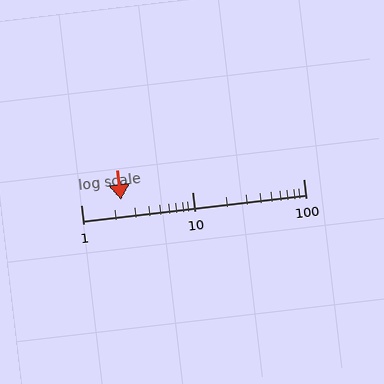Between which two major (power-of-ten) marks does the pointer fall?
The pointer is between 1 and 10.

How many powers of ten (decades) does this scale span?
The scale spans 2 decades, from 1 to 100.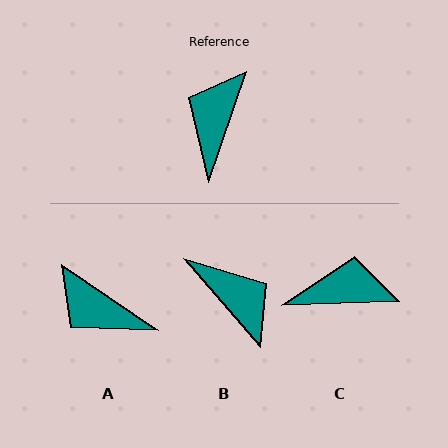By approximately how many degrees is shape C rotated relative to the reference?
Approximately 69 degrees clockwise.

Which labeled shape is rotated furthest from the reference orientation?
B, about 120 degrees away.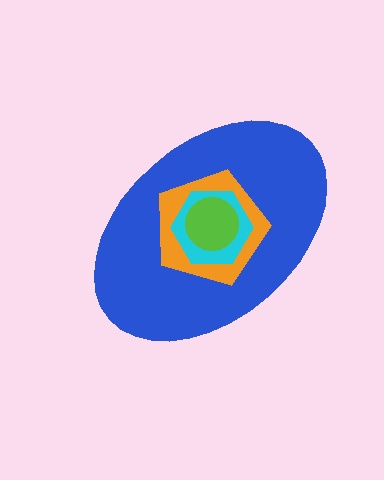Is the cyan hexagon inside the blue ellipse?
Yes.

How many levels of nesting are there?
4.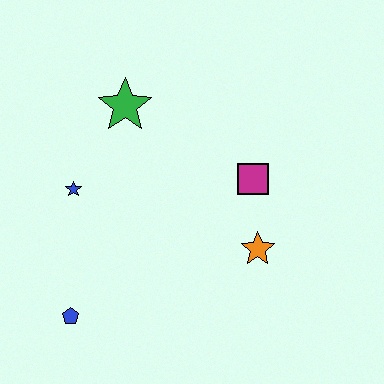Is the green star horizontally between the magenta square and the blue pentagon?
Yes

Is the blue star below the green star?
Yes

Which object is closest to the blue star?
The green star is closest to the blue star.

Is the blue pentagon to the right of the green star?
No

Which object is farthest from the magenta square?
The blue pentagon is farthest from the magenta square.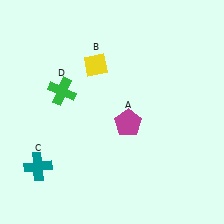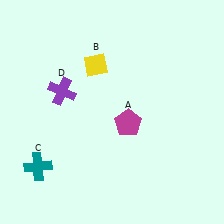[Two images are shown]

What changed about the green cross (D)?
In Image 1, D is green. In Image 2, it changed to purple.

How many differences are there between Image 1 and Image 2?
There is 1 difference between the two images.